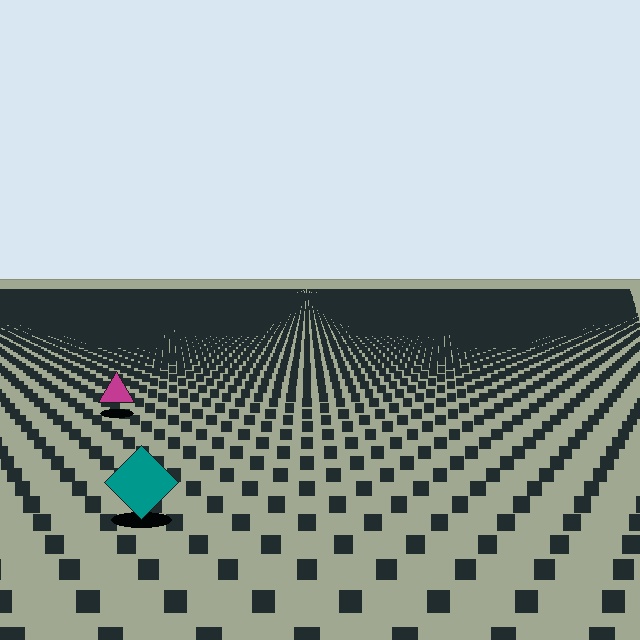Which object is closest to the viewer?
The teal diamond is closest. The texture marks near it are larger and more spread out.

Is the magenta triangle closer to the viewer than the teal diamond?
No. The teal diamond is closer — you can tell from the texture gradient: the ground texture is coarser near it.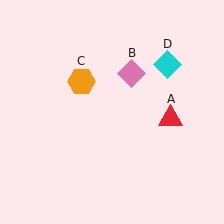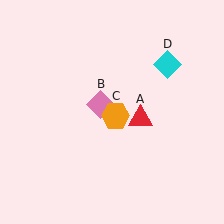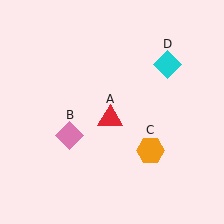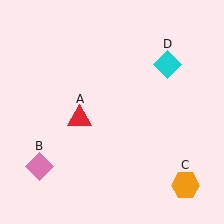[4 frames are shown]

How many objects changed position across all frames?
3 objects changed position: red triangle (object A), pink diamond (object B), orange hexagon (object C).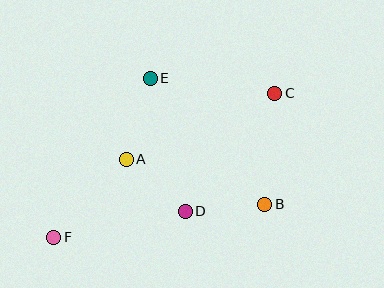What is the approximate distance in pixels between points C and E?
The distance between C and E is approximately 126 pixels.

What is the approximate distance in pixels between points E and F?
The distance between E and F is approximately 186 pixels.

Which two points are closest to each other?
Points A and D are closest to each other.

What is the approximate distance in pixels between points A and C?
The distance between A and C is approximately 163 pixels.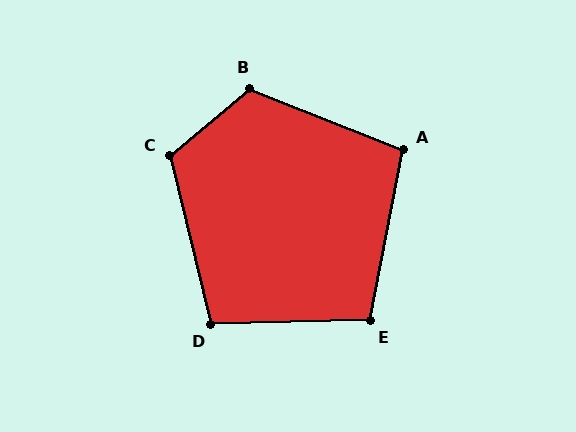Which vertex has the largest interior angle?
B, at approximately 119 degrees.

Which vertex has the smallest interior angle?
A, at approximately 101 degrees.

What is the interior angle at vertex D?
Approximately 102 degrees (obtuse).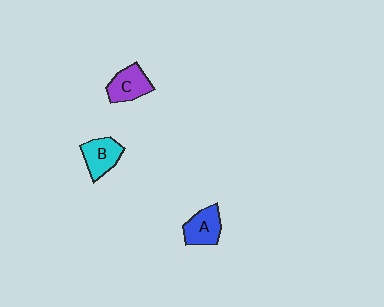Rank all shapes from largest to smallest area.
From largest to smallest: B (cyan), C (purple), A (blue).